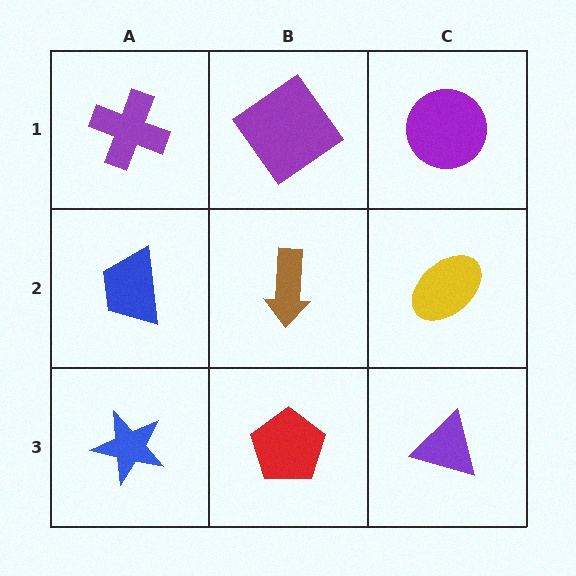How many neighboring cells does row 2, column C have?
3.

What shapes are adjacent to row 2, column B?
A purple diamond (row 1, column B), a red pentagon (row 3, column B), a blue trapezoid (row 2, column A), a yellow ellipse (row 2, column C).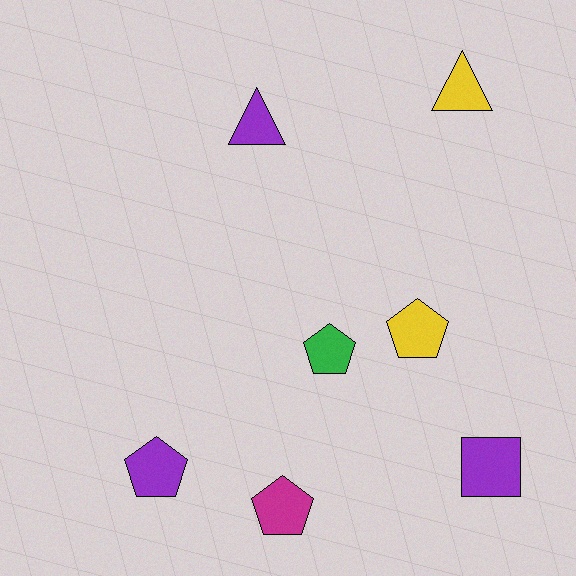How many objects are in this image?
There are 7 objects.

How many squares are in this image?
There is 1 square.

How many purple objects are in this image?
There are 3 purple objects.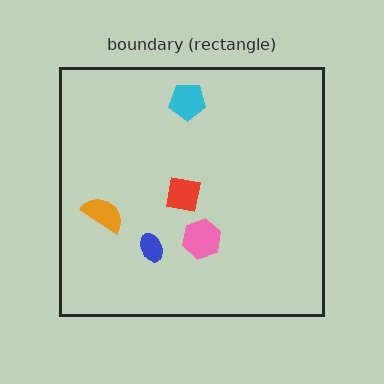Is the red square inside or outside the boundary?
Inside.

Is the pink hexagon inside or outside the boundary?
Inside.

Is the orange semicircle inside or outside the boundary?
Inside.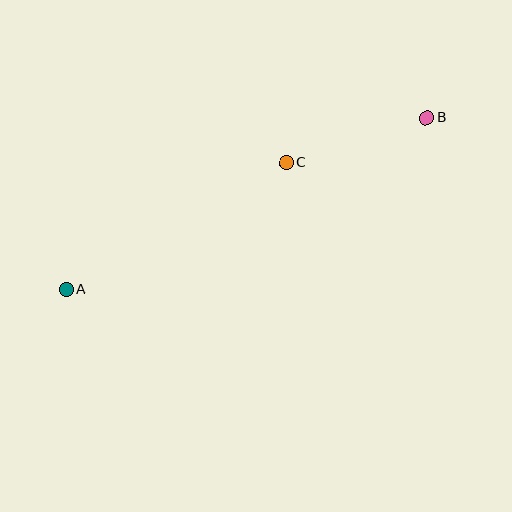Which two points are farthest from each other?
Points A and B are farthest from each other.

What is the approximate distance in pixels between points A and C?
The distance between A and C is approximately 254 pixels.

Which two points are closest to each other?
Points B and C are closest to each other.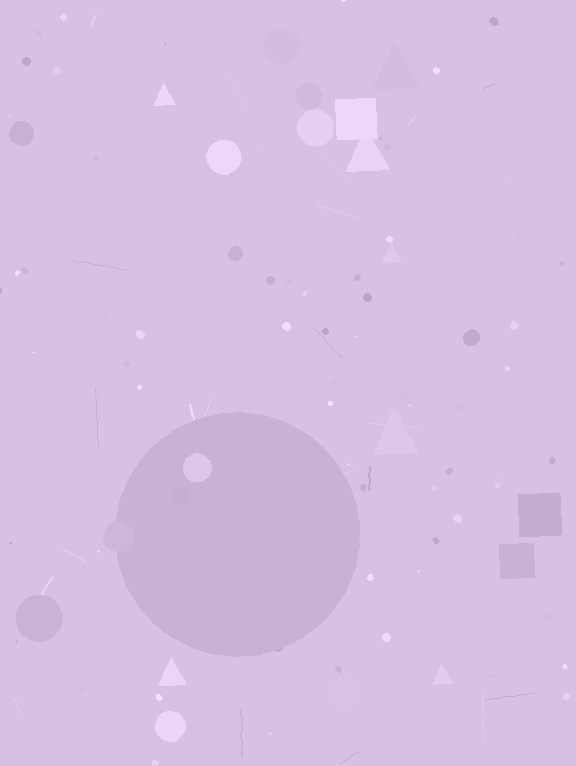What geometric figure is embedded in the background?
A circle is embedded in the background.